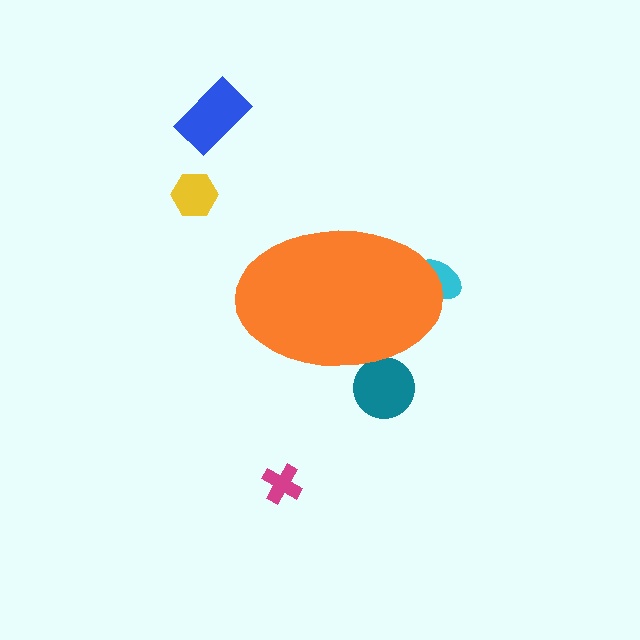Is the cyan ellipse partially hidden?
Yes, the cyan ellipse is partially hidden behind the orange ellipse.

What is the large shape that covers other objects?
An orange ellipse.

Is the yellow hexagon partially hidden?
No, the yellow hexagon is fully visible.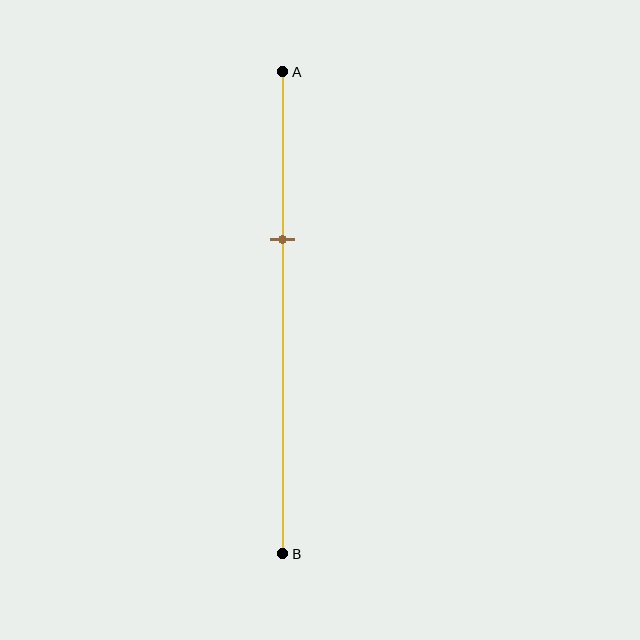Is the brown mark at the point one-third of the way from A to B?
Yes, the mark is approximately at the one-third point.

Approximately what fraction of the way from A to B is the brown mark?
The brown mark is approximately 35% of the way from A to B.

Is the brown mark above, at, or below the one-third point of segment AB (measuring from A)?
The brown mark is approximately at the one-third point of segment AB.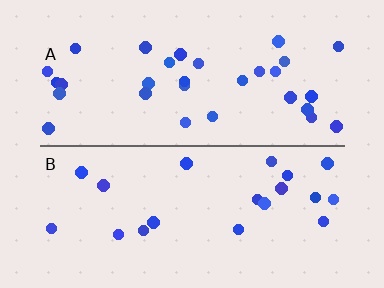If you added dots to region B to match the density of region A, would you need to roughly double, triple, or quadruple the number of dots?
Approximately double.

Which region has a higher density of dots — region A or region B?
A (the top).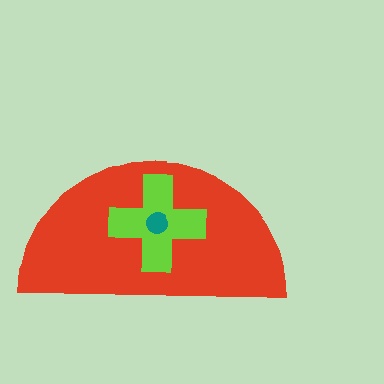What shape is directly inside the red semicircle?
The lime cross.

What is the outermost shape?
The red semicircle.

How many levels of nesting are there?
3.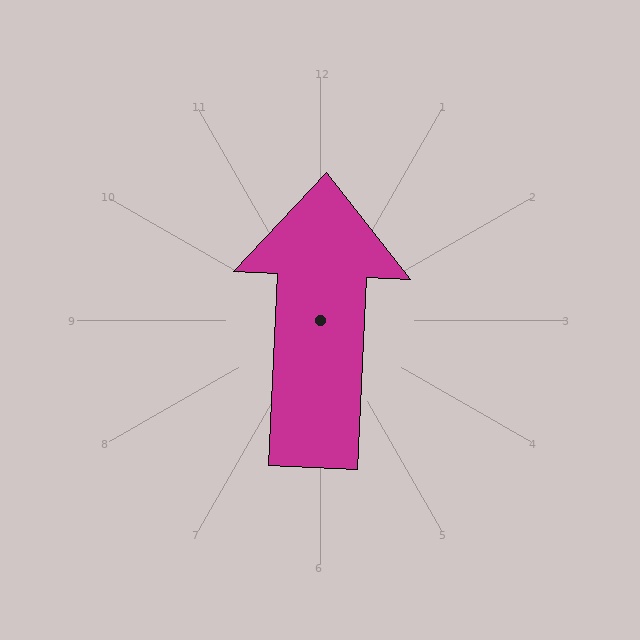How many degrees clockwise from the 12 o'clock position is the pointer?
Approximately 3 degrees.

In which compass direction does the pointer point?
North.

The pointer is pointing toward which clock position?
Roughly 12 o'clock.